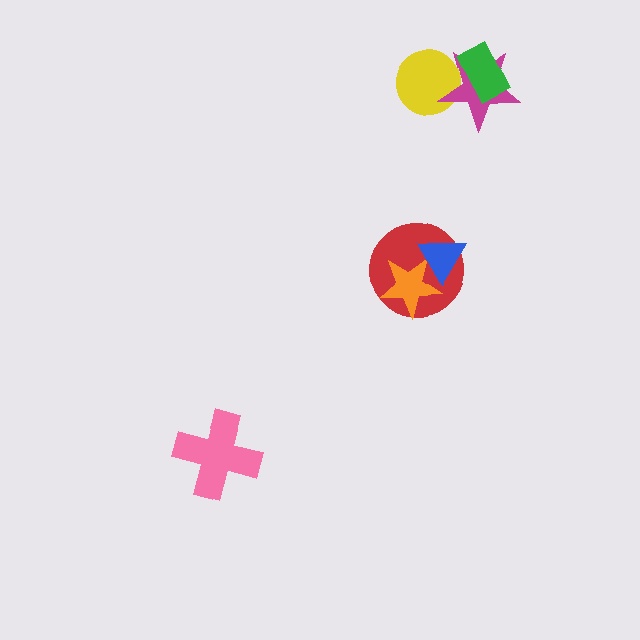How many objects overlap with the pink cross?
0 objects overlap with the pink cross.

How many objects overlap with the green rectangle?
1 object overlaps with the green rectangle.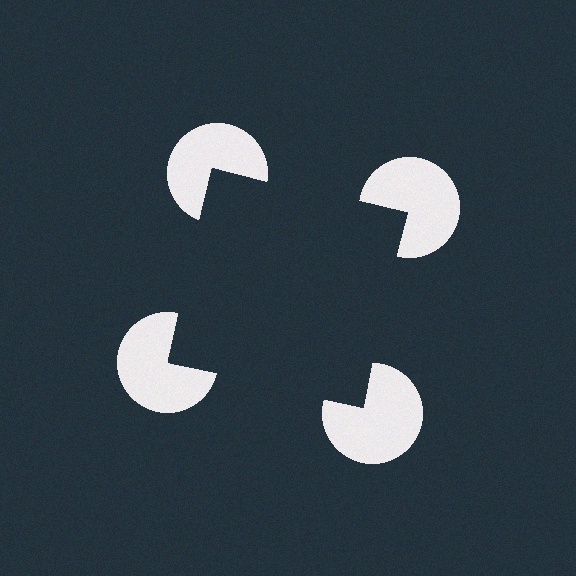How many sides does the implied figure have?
4 sides.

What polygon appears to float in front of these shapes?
An illusory square — its edges are inferred from the aligned wedge cuts in the pac-man discs, not physically drawn.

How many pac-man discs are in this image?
There are 4 — one at each vertex of the illusory square.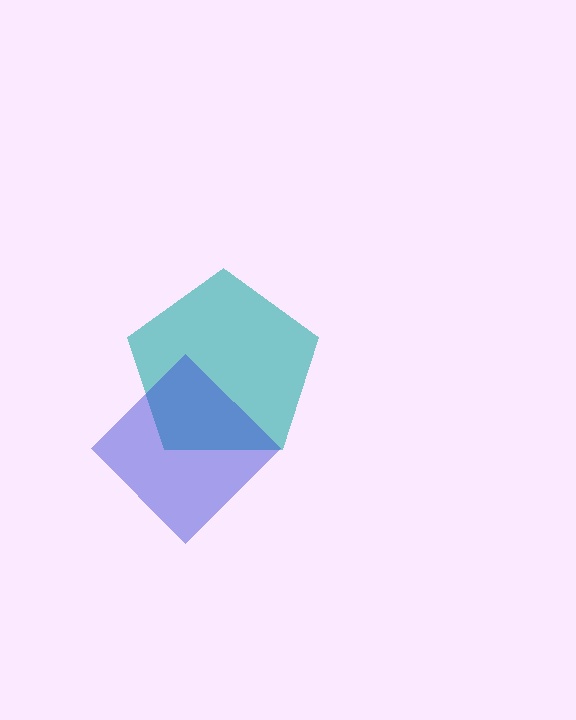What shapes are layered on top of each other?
The layered shapes are: a teal pentagon, a blue diamond.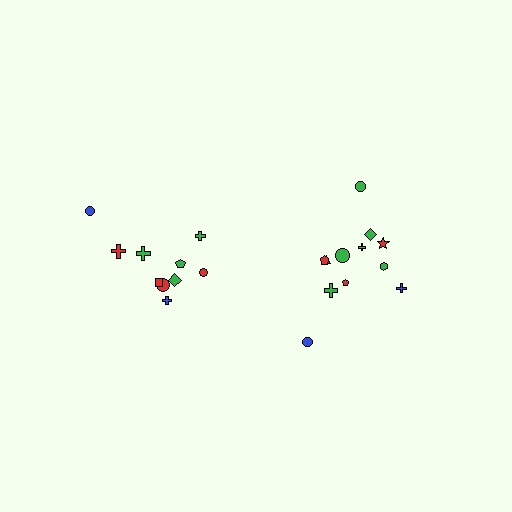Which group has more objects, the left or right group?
The right group.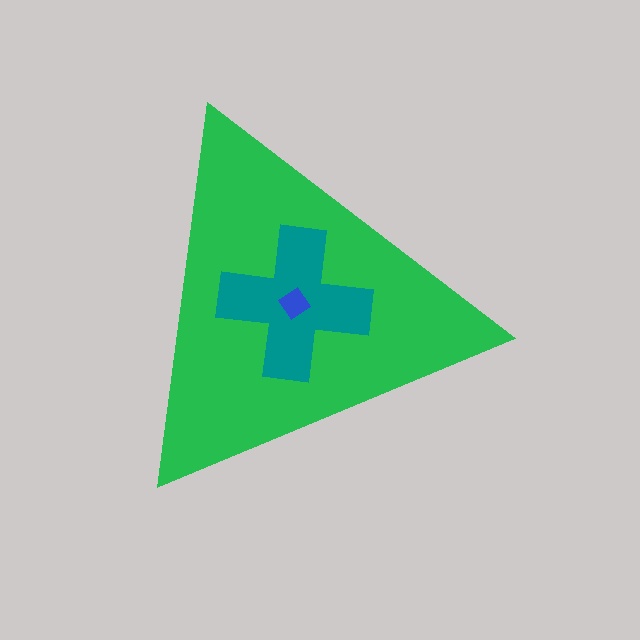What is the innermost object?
The blue diamond.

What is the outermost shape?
The green triangle.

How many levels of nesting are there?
3.